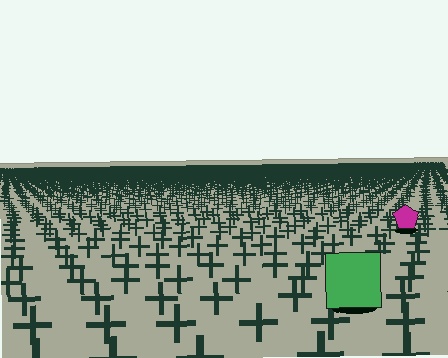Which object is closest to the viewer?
The green square is closest. The texture marks near it are larger and more spread out.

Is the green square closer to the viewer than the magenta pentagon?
Yes. The green square is closer — you can tell from the texture gradient: the ground texture is coarser near it.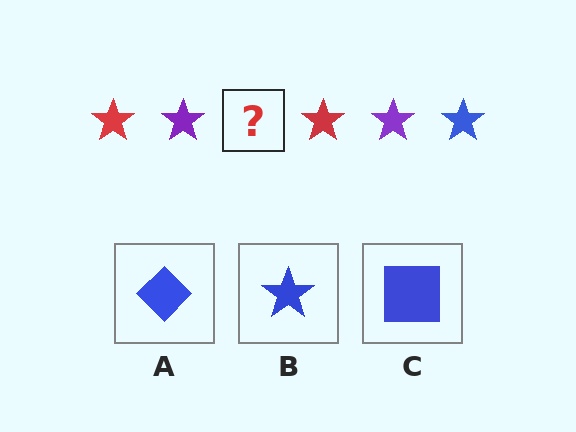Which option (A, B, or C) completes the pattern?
B.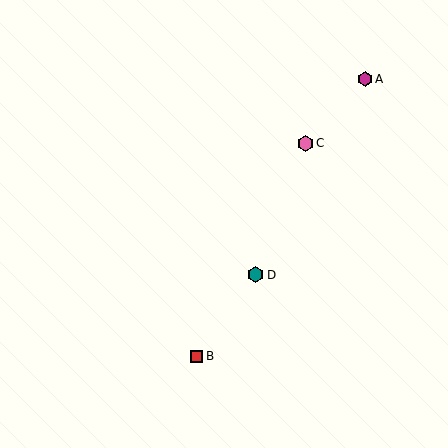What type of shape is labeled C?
Shape C is a pink hexagon.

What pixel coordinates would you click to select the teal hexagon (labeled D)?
Click at (256, 275) to select the teal hexagon D.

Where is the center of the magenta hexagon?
The center of the magenta hexagon is at (365, 79).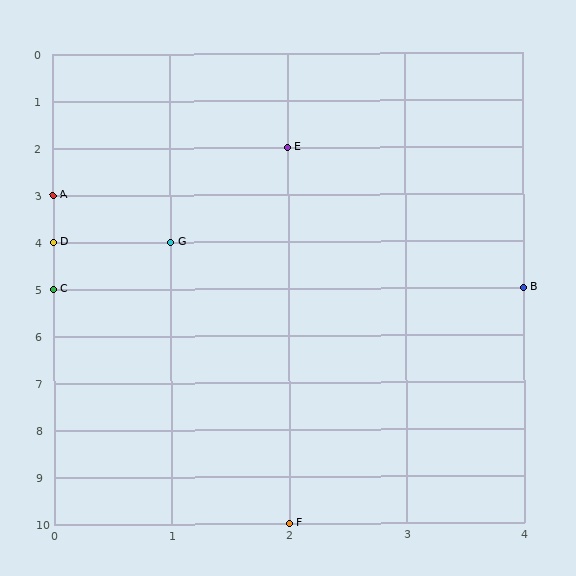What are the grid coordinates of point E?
Point E is at grid coordinates (2, 2).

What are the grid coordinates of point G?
Point G is at grid coordinates (1, 4).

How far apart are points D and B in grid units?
Points D and B are 4 columns and 1 row apart (about 4.1 grid units diagonally).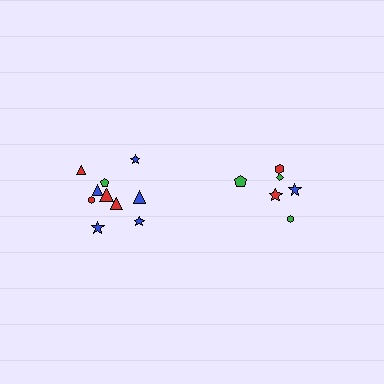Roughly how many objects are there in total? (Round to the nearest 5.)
Roughly 15 objects in total.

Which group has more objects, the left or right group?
The left group.